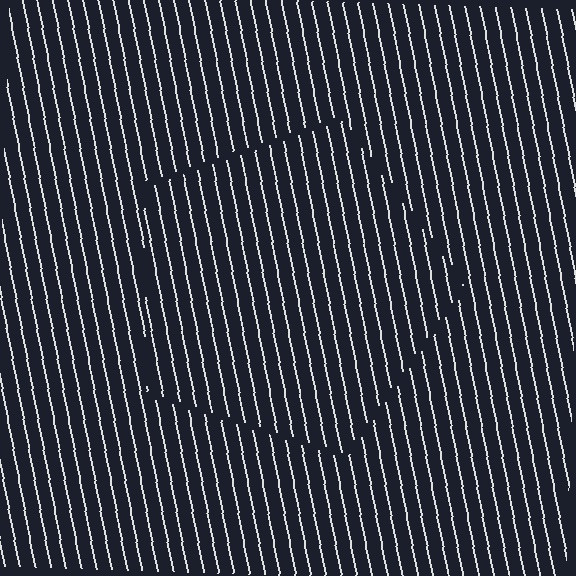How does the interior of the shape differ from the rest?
The interior of the shape contains the same grating, shifted by half a period — the contour is defined by the phase discontinuity where line-ends from the inner and outer gratings abut.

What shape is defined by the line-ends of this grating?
An illusory pentagon. The interior of the shape contains the same grating, shifted by half a period — the contour is defined by the phase discontinuity where line-ends from the inner and outer gratings abut.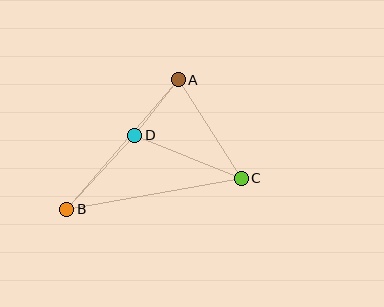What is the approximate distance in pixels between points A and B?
The distance between A and B is approximately 171 pixels.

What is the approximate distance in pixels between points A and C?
The distance between A and C is approximately 117 pixels.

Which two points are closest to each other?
Points A and D are closest to each other.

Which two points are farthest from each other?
Points B and C are farthest from each other.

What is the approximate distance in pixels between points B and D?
The distance between B and D is approximately 100 pixels.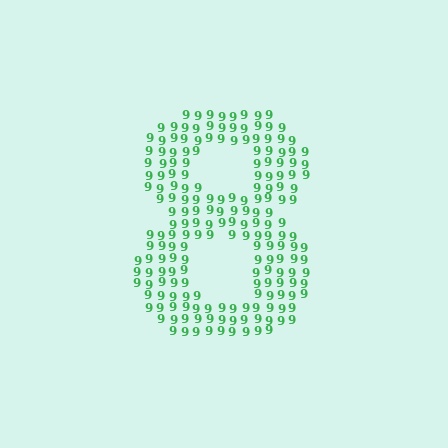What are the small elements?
The small elements are digit 9's.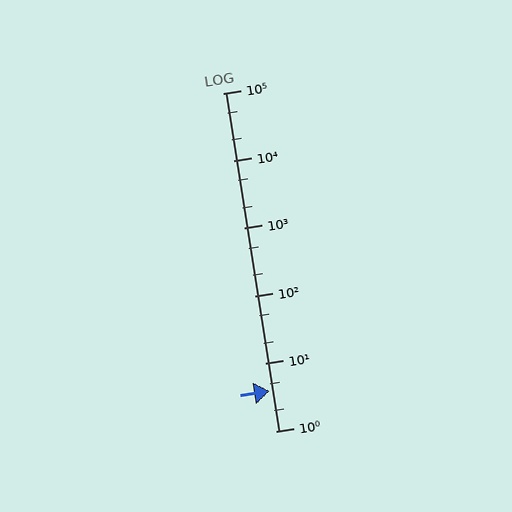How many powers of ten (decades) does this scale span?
The scale spans 5 decades, from 1 to 100000.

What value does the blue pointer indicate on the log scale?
The pointer indicates approximately 3.9.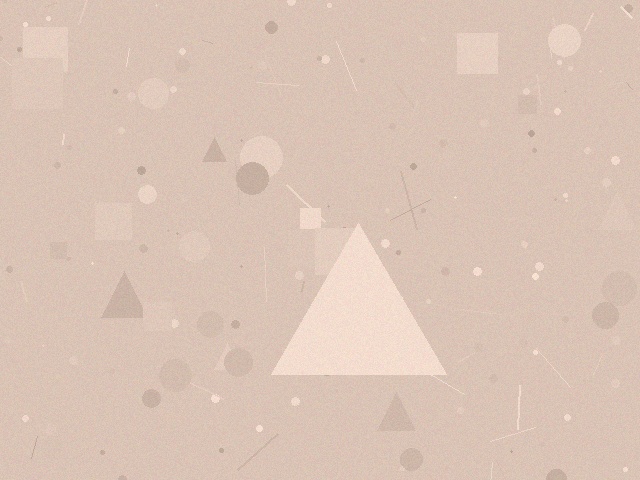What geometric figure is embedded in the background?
A triangle is embedded in the background.